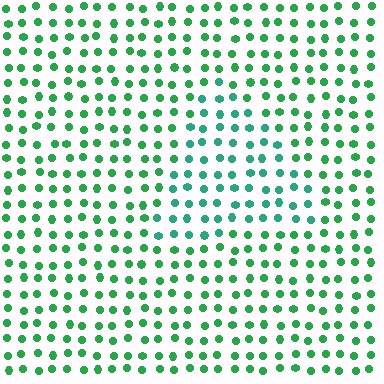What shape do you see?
I see a triangle.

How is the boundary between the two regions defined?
The boundary is defined purely by a slight shift in hue (about 26 degrees). Spacing, size, and orientation are identical on both sides.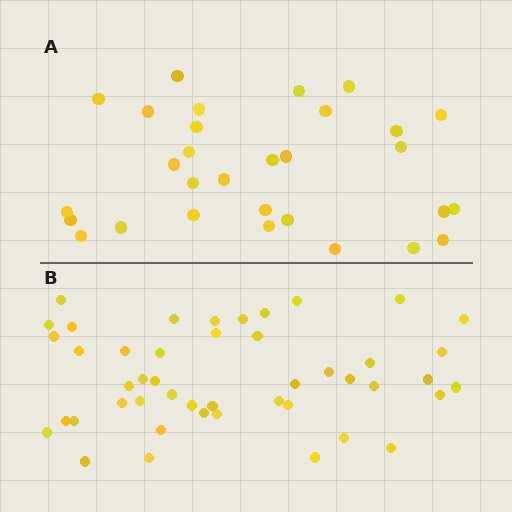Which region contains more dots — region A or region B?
Region B (the bottom region) has more dots.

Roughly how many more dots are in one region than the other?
Region B has approximately 15 more dots than region A.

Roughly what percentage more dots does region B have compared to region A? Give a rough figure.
About 55% more.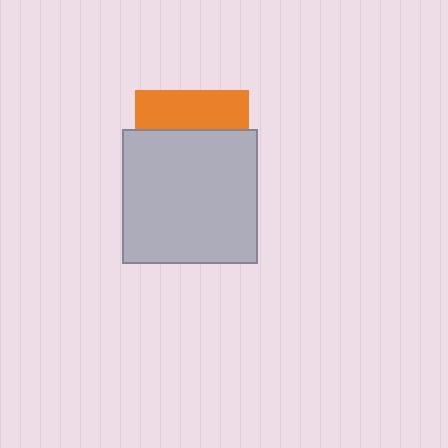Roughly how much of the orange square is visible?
A small part of it is visible (roughly 35%).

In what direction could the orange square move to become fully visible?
The orange square could move up. That would shift it out from behind the light gray square entirely.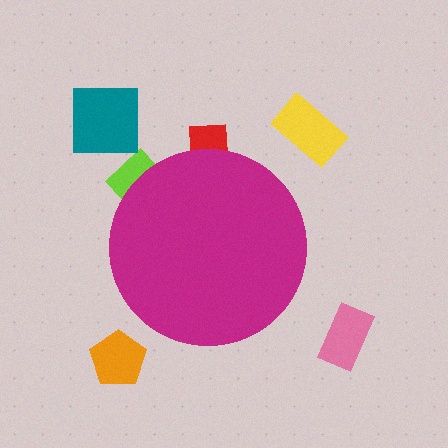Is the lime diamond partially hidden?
Yes, the lime diamond is partially hidden behind the magenta circle.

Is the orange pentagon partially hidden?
No, the orange pentagon is fully visible.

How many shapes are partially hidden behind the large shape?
2 shapes are partially hidden.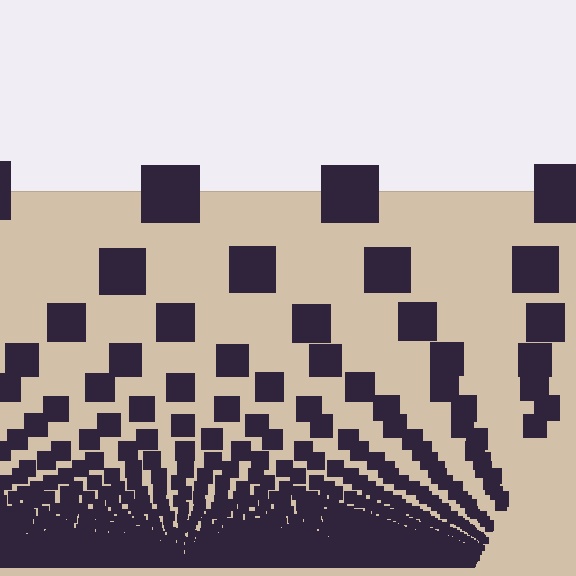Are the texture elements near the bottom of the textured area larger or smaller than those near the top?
Smaller. The gradient is inverted — elements near the bottom are smaller and denser.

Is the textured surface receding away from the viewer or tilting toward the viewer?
The surface appears to tilt toward the viewer. Texture elements get larger and sparser toward the top.